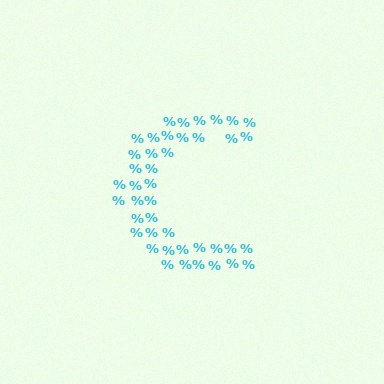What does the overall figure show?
The overall figure shows the letter C.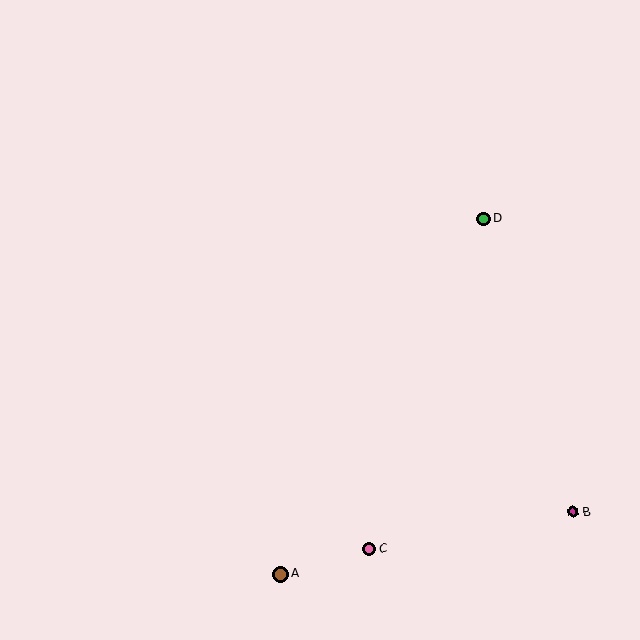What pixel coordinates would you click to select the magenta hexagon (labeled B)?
Click at (573, 512) to select the magenta hexagon B.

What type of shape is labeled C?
Shape C is a pink circle.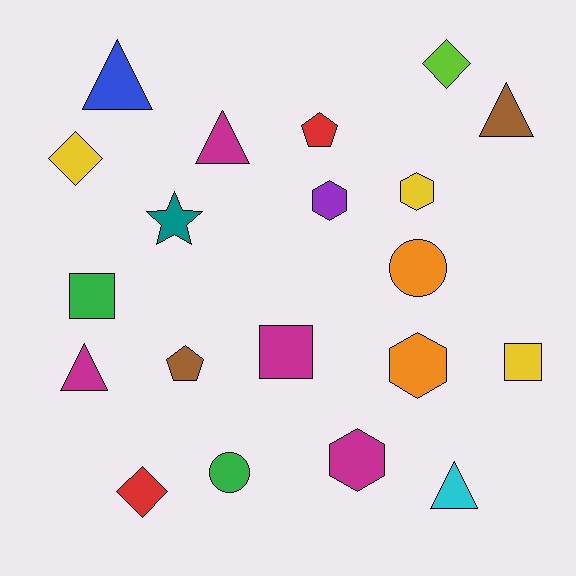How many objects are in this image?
There are 20 objects.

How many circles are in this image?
There are 2 circles.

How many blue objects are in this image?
There is 1 blue object.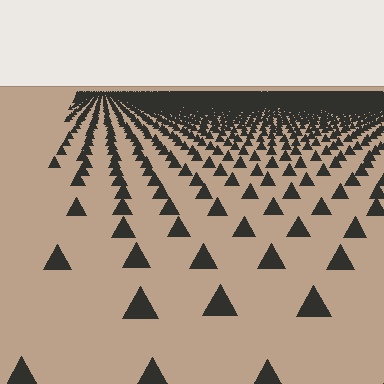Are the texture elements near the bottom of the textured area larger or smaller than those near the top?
Larger. Near the bottom, elements are closer to the viewer and appear at a bigger on-screen size.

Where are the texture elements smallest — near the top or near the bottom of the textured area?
Near the top.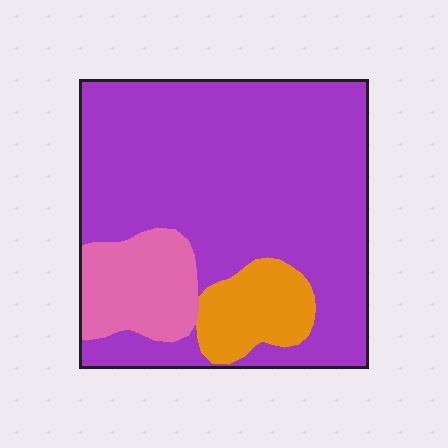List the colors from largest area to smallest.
From largest to smallest: purple, pink, orange.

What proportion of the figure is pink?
Pink takes up less than a sixth of the figure.